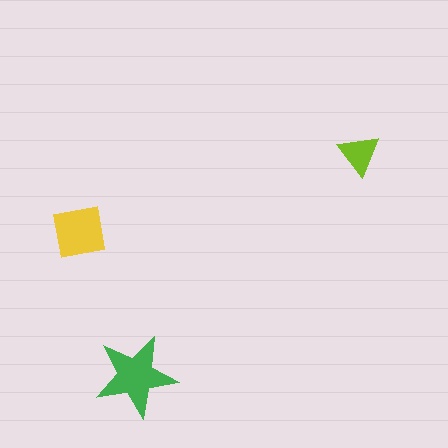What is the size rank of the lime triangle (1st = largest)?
3rd.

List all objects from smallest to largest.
The lime triangle, the yellow square, the green star.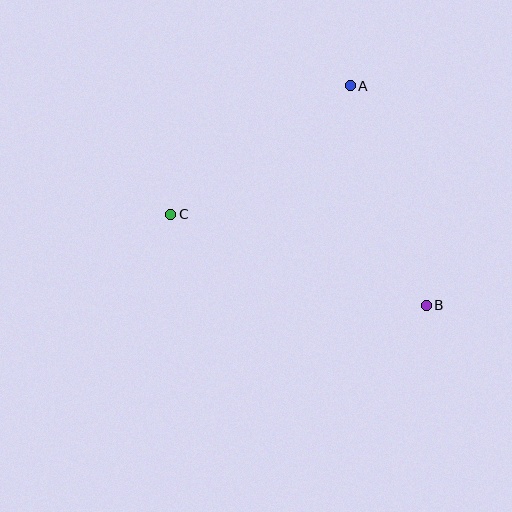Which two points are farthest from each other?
Points B and C are farthest from each other.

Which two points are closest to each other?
Points A and C are closest to each other.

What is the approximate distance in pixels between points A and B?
The distance between A and B is approximately 232 pixels.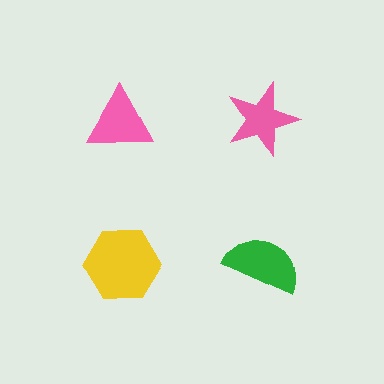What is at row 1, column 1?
A pink triangle.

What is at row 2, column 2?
A green semicircle.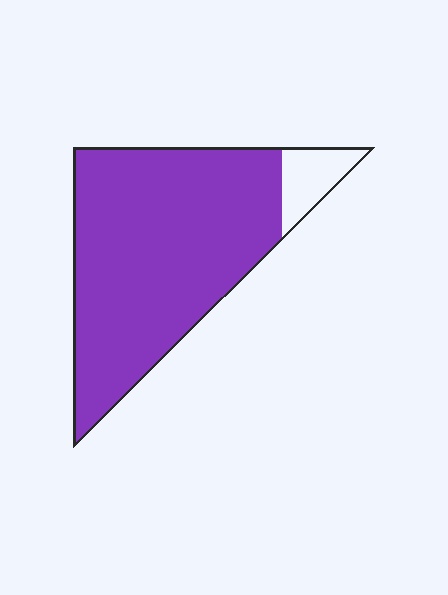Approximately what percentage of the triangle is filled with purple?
Approximately 90%.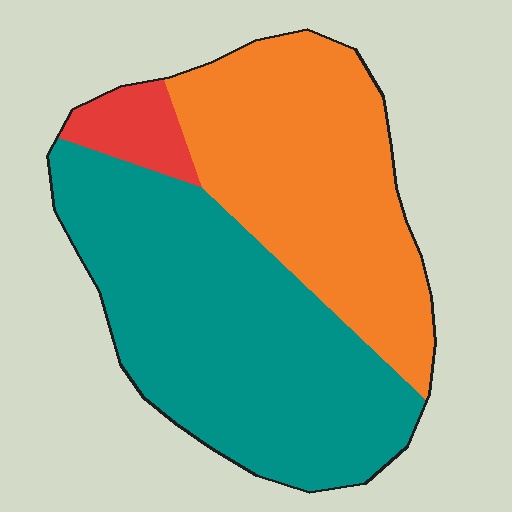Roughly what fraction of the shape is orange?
Orange covers around 40% of the shape.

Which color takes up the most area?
Teal, at roughly 55%.